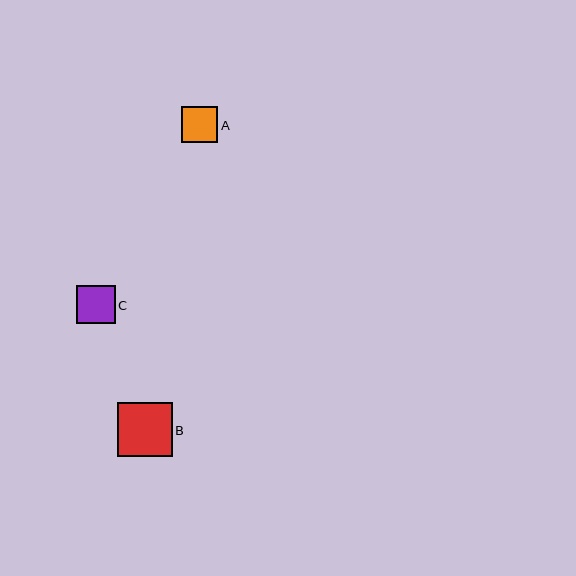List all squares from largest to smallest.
From largest to smallest: B, C, A.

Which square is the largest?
Square B is the largest with a size of approximately 55 pixels.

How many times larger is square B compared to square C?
Square B is approximately 1.4 times the size of square C.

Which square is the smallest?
Square A is the smallest with a size of approximately 36 pixels.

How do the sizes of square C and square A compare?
Square C and square A are approximately the same size.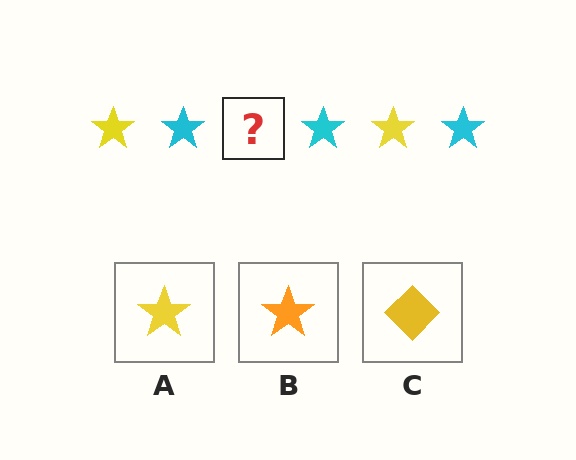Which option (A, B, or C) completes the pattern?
A.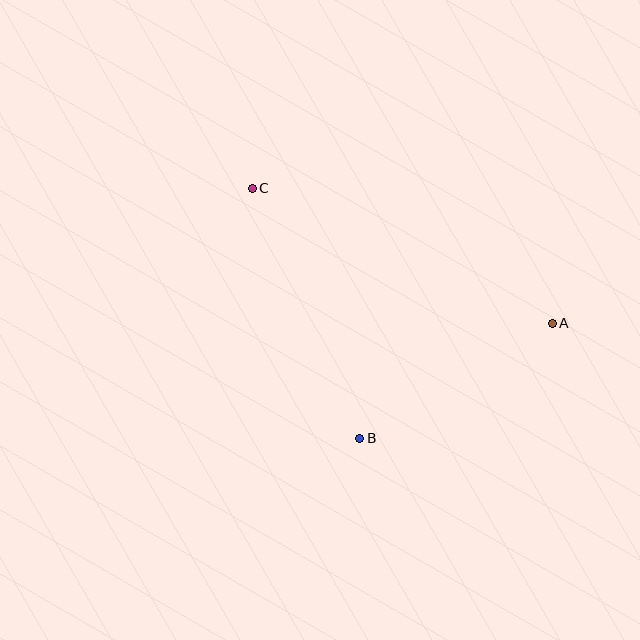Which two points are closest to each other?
Points A and B are closest to each other.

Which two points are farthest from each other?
Points A and C are farthest from each other.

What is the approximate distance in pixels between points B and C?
The distance between B and C is approximately 272 pixels.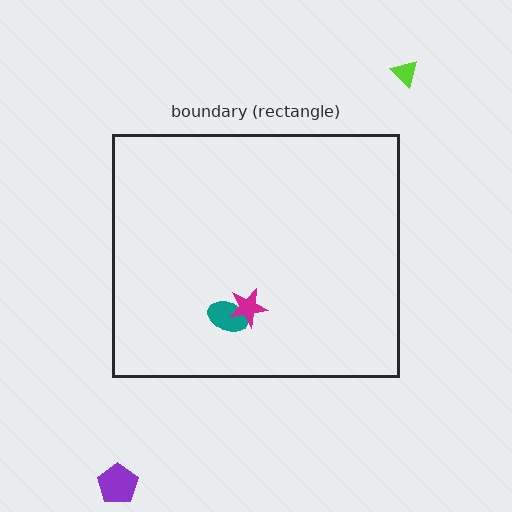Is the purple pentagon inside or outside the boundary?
Outside.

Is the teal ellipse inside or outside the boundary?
Inside.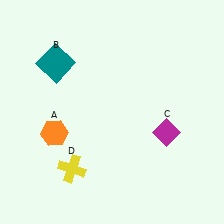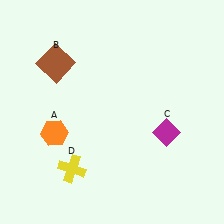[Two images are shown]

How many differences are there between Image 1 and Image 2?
There is 1 difference between the two images.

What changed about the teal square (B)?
In Image 1, B is teal. In Image 2, it changed to brown.